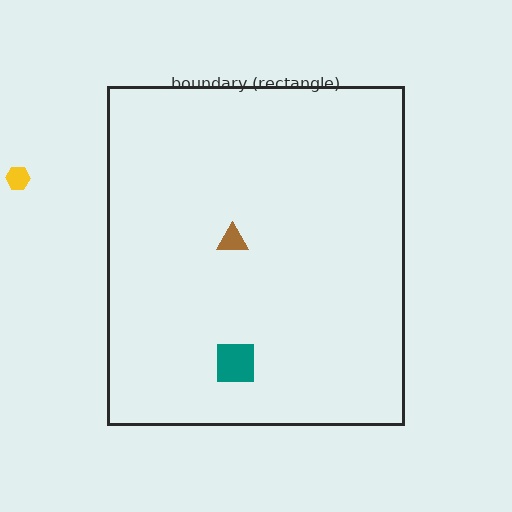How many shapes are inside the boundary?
2 inside, 1 outside.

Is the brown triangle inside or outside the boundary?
Inside.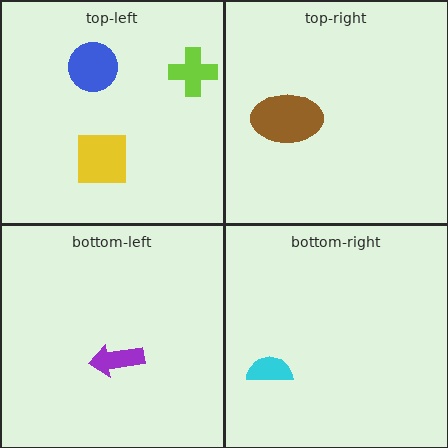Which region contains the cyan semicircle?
The bottom-right region.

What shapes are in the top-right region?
The brown ellipse.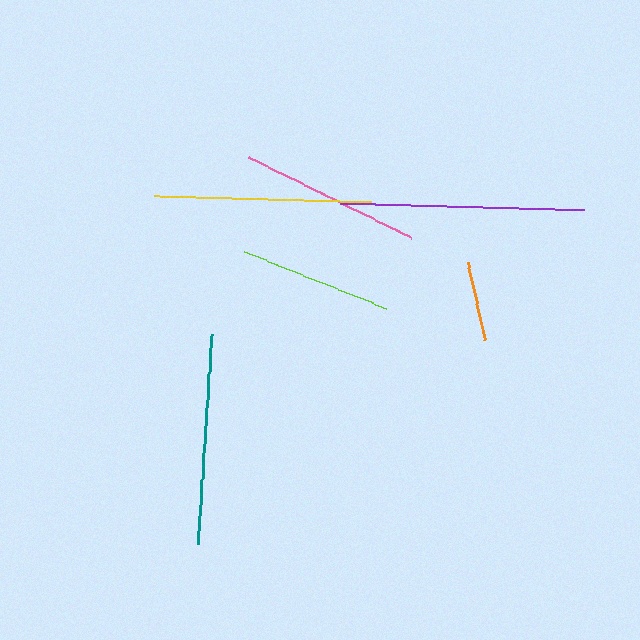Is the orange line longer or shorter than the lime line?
The lime line is longer than the orange line.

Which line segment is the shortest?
The orange line is the shortest at approximately 79 pixels.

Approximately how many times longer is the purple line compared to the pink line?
The purple line is approximately 1.3 times the length of the pink line.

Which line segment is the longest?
The purple line is the longest at approximately 244 pixels.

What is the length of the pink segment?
The pink segment is approximately 181 pixels long.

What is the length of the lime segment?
The lime segment is approximately 154 pixels long.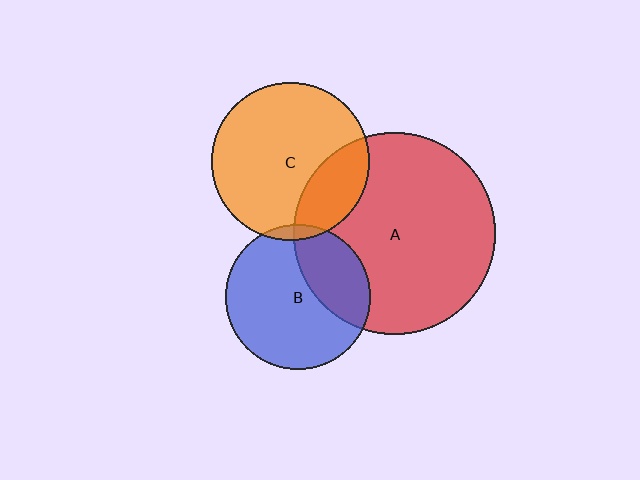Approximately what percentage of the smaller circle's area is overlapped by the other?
Approximately 25%.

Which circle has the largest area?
Circle A (red).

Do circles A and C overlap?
Yes.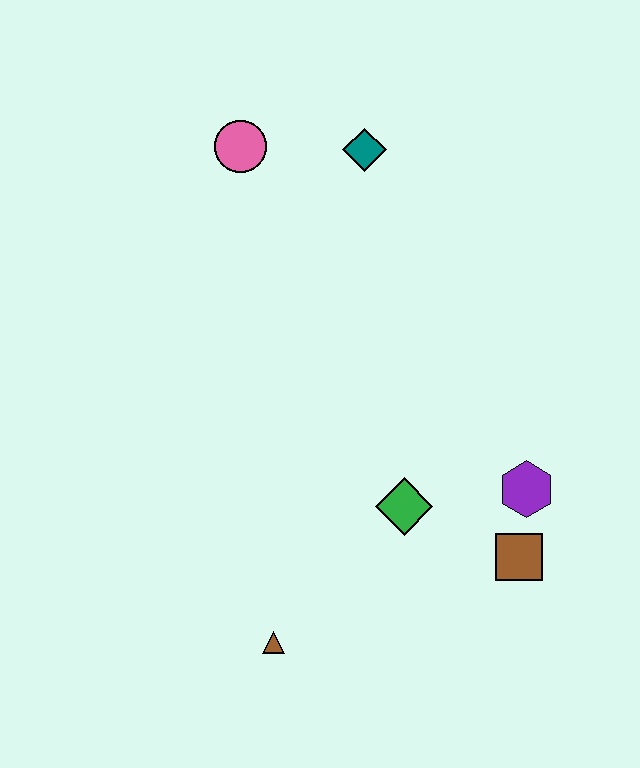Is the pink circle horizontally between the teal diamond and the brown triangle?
No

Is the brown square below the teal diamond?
Yes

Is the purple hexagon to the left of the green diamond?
No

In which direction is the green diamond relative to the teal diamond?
The green diamond is below the teal diamond.